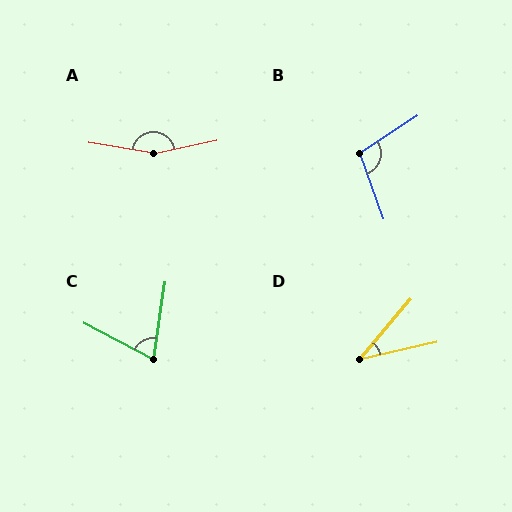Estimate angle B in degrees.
Approximately 104 degrees.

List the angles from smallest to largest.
D (37°), C (70°), B (104°), A (159°).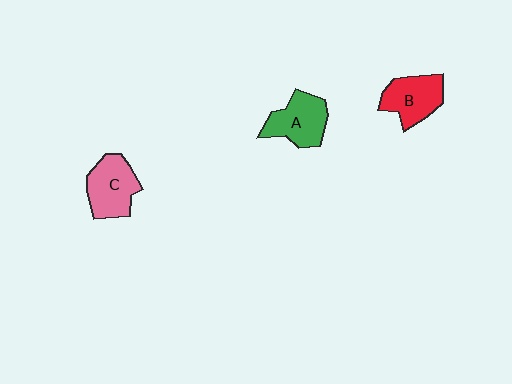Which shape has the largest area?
Shape C (pink).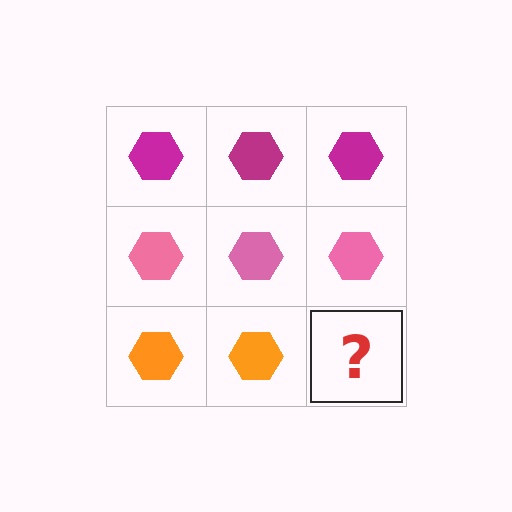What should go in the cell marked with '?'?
The missing cell should contain an orange hexagon.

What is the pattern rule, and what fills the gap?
The rule is that each row has a consistent color. The gap should be filled with an orange hexagon.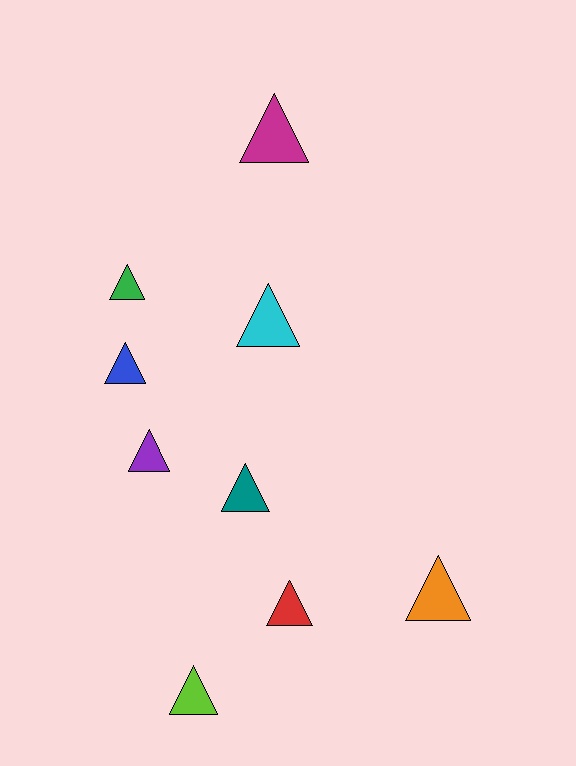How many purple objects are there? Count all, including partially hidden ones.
There is 1 purple object.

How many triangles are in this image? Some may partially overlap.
There are 9 triangles.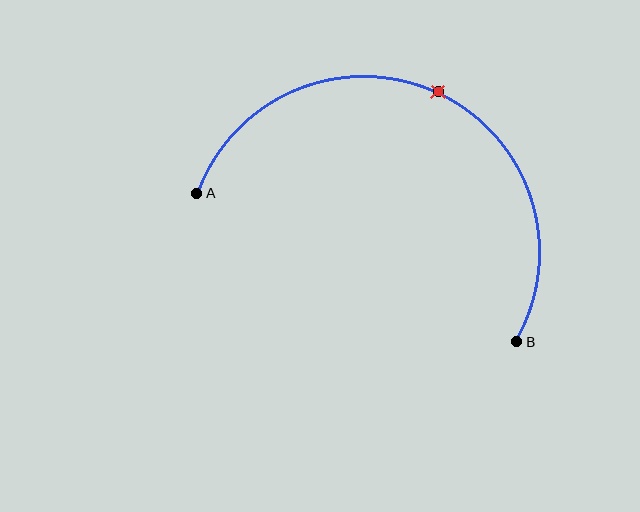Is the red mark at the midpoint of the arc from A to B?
Yes. The red mark lies on the arc at equal arc-length from both A and B — it is the arc midpoint.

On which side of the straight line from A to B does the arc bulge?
The arc bulges above the straight line connecting A and B.